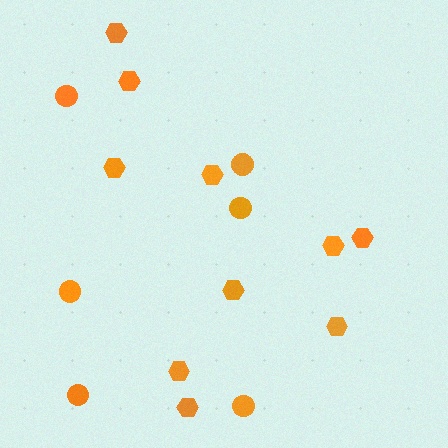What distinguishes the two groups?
There are 2 groups: one group of hexagons (10) and one group of circles (6).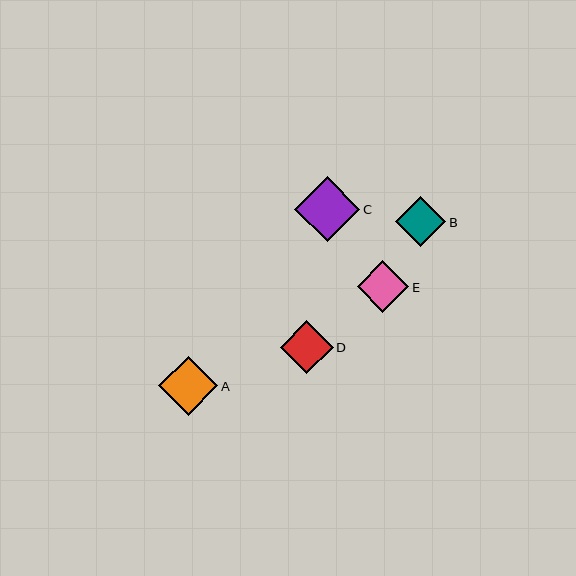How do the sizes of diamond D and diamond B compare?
Diamond D and diamond B are approximately the same size.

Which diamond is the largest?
Diamond C is the largest with a size of approximately 65 pixels.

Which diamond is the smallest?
Diamond B is the smallest with a size of approximately 50 pixels.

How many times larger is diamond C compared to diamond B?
Diamond C is approximately 1.3 times the size of diamond B.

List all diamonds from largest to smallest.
From largest to smallest: C, A, D, E, B.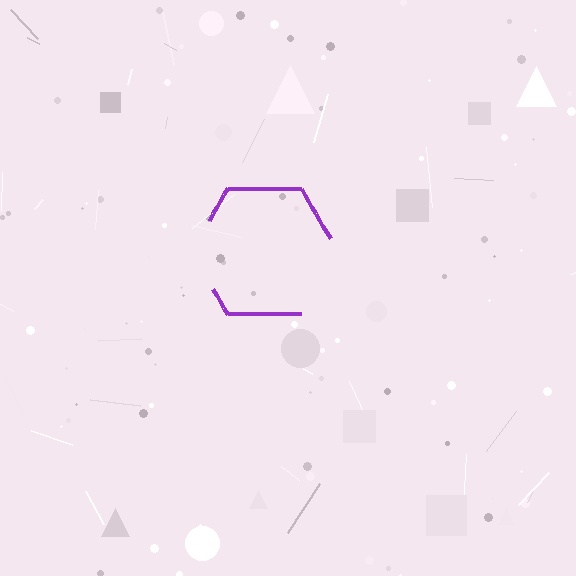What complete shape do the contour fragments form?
The contour fragments form a hexagon.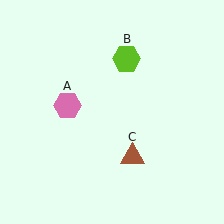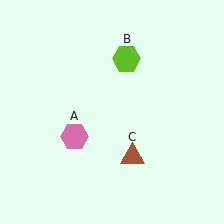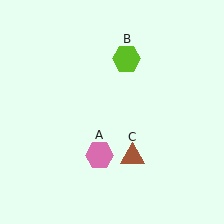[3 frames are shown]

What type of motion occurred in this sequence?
The pink hexagon (object A) rotated counterclockwise around the center of the scene.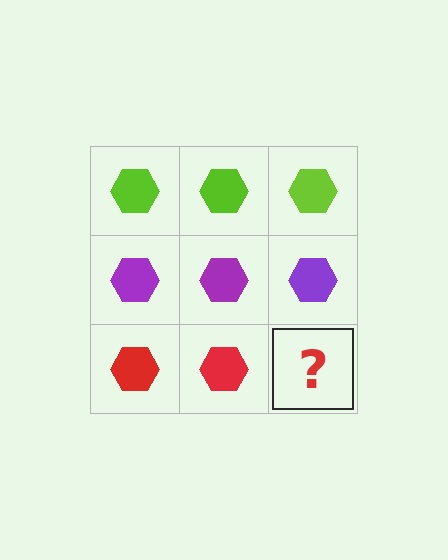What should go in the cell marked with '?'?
The missing cell should contain a red hexagon.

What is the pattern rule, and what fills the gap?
The rule is that each row has a consistent color. The gap should be filled with a red hexagon.